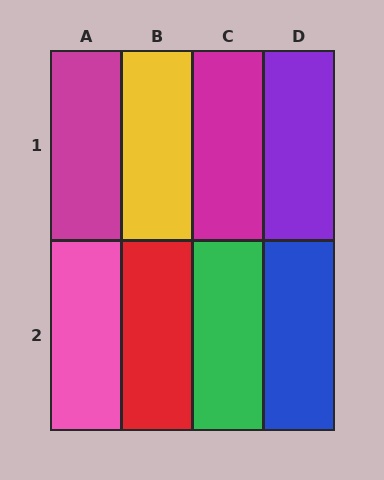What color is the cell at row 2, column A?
Pink.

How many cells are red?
1 cell is red.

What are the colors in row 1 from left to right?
Magenta, yellow, magenta, purple.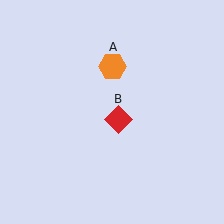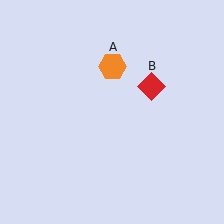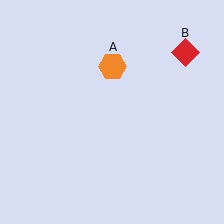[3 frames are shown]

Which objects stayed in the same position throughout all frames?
Orange hexagon (object A) remained stationary.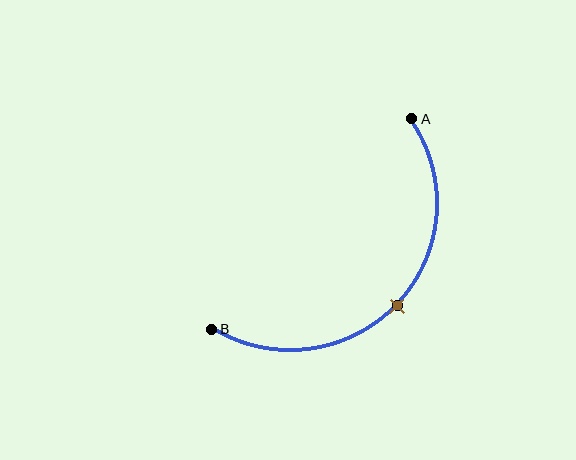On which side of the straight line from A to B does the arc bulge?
The arc bulges below and to the right of the straight line connecting A and B.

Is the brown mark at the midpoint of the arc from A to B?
Yes. The brown mark lies on the arc at equal arc-length from both A and B — it is the arc midpoint.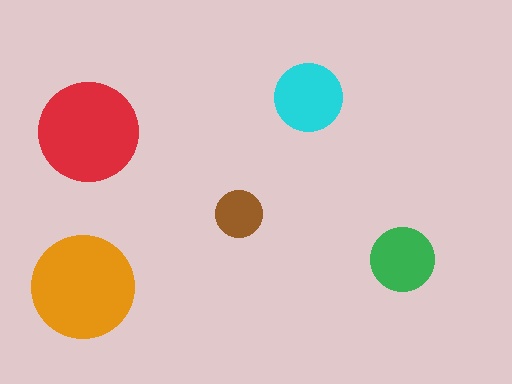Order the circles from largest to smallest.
the orange one, the red one, the cyan one, the green one, the brown one.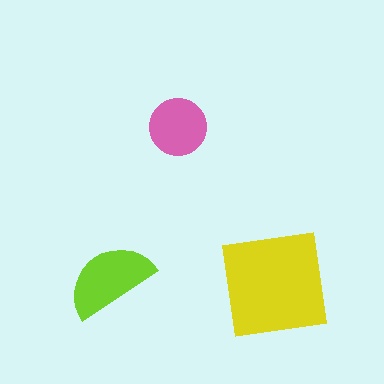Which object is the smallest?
The pink circle.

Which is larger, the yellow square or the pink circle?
The yellow square.